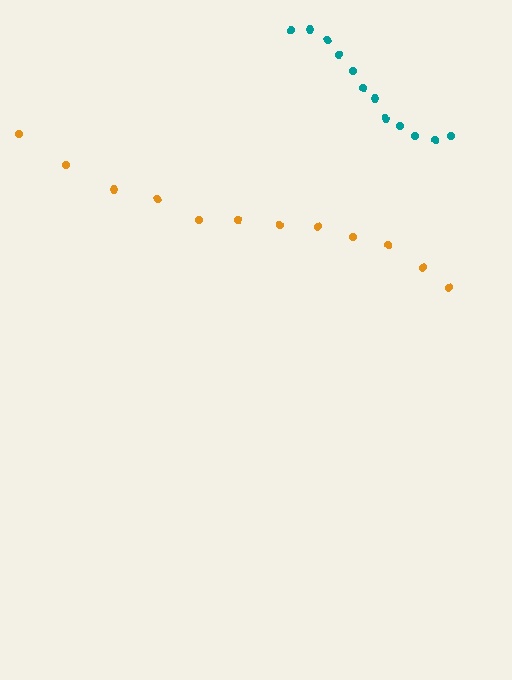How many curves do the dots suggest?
There are 2 distinct paths.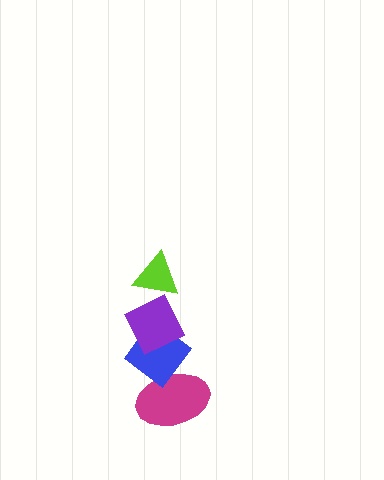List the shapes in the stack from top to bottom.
From top to bottom: the lime triangle, the purple diamond, the blue diamond, the magenta ellipse.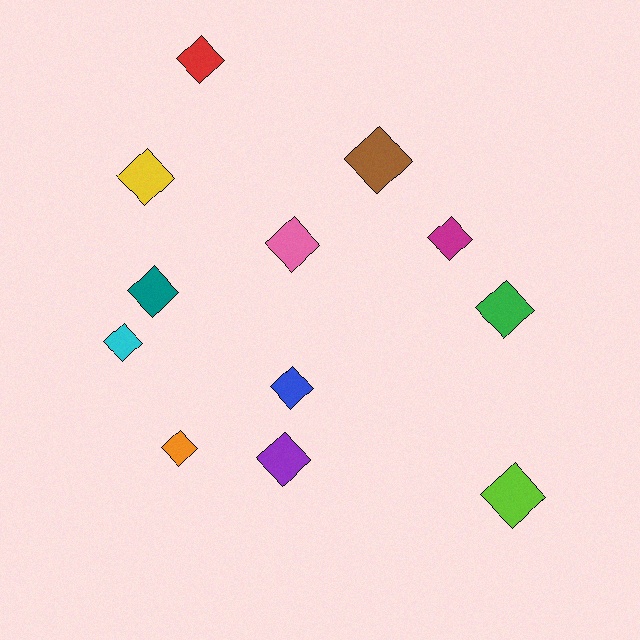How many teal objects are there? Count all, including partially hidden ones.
There is 1 teal object.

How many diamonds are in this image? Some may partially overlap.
There are 12 diamonds.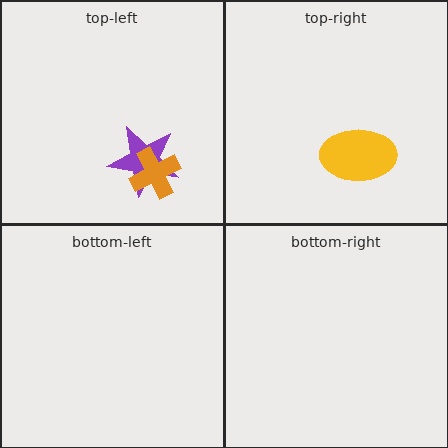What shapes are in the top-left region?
The purple star, the orange cross.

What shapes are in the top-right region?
The yellow ellipse.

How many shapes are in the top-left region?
2.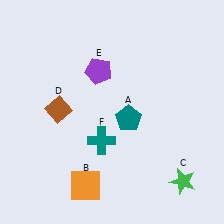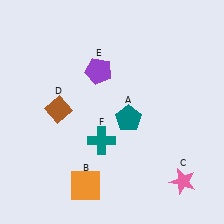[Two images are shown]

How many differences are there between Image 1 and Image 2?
There is 1 difference between the two images.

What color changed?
The star (C) changed from green in Image 1 to pink in Image 2.